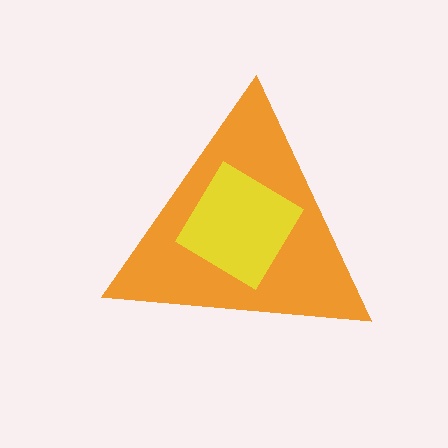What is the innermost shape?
The yellow diamond.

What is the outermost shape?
The orange triangle.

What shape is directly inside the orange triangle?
The yellow diamond.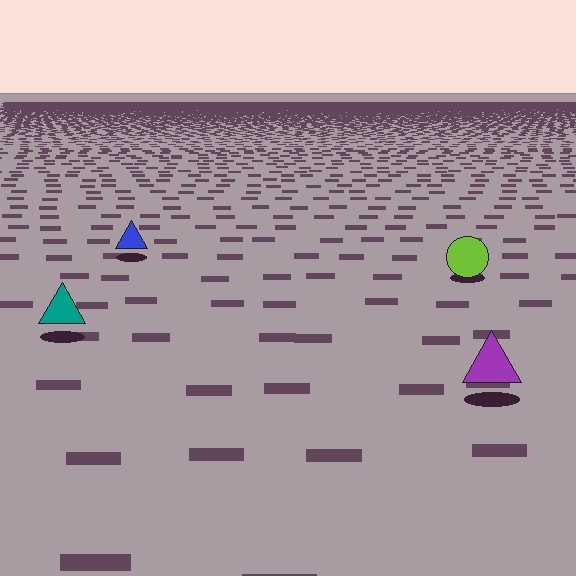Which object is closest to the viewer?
The purple triangle is closest. The texture marks near it are larger and more spread out.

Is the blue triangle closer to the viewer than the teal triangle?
No. The teal triangle is closer — you can tell from the texture gradient: the ground texture is coarser near it.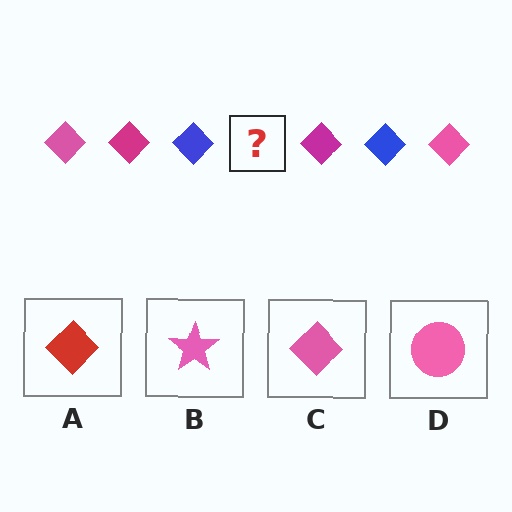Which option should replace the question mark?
Option C.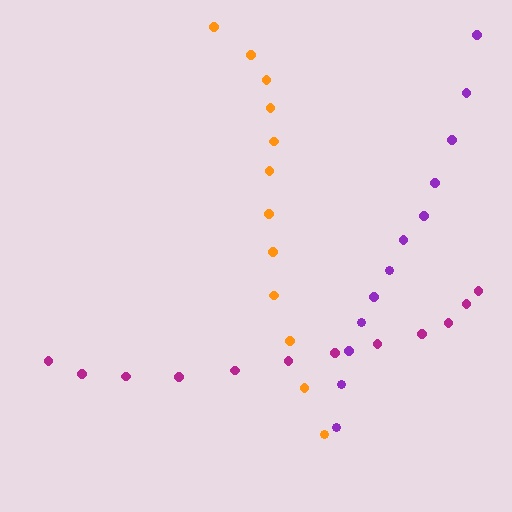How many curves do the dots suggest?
There are 3 distinct paths.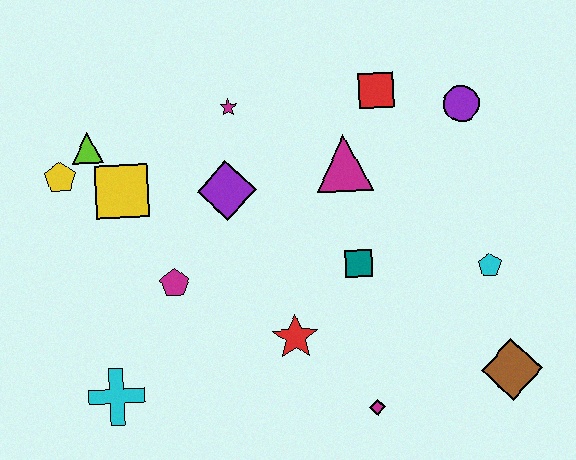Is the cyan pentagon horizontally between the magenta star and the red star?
No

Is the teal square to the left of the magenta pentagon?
No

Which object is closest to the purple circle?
The red square is closest to the purple circle.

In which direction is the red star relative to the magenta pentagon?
The red star is to the right of the magenta pentagon.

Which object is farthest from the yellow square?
The brown diamond is farthest from the yellow square.